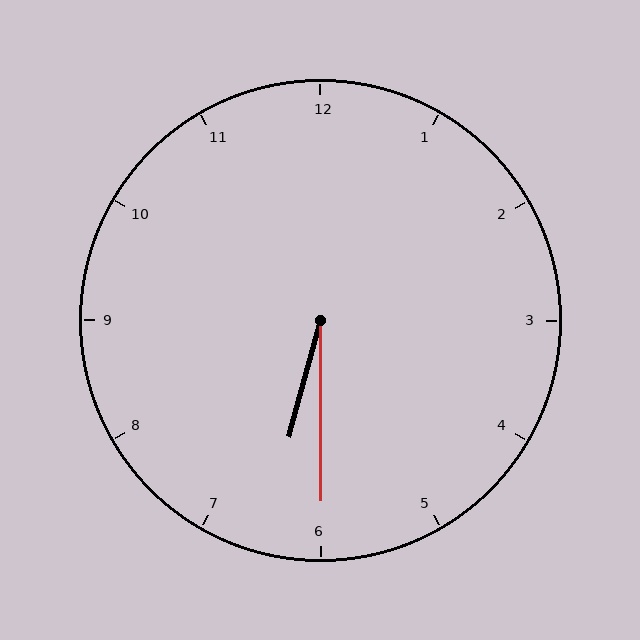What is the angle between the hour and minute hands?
Approximately 15 degrees.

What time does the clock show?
6:30.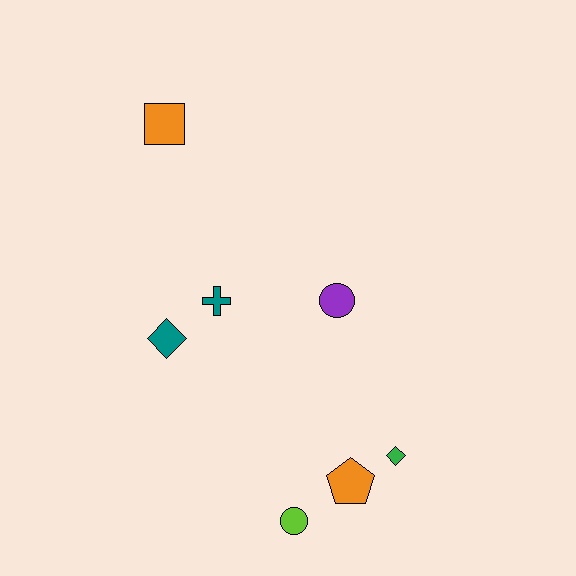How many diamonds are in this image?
There are 2 diamonds.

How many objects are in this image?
There are 7 objects.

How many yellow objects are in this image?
There are no yellow objects.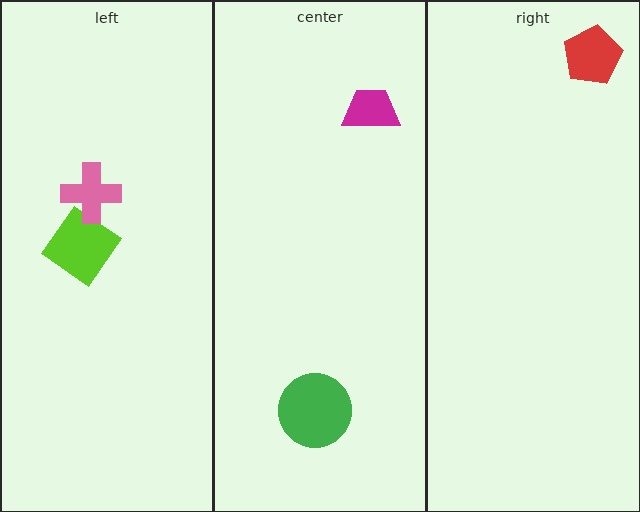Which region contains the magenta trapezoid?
The center region.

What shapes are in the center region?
The magenta trapezoid, the green circle.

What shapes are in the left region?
The lime diamond, the pink cross.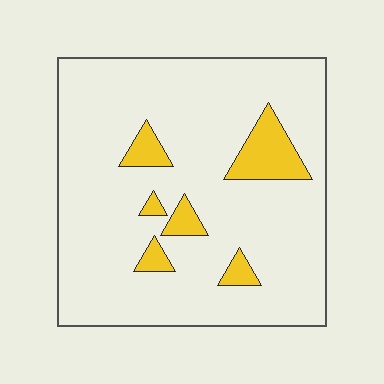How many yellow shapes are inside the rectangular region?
6.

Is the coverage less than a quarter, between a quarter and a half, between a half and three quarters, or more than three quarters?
Less than a quarter.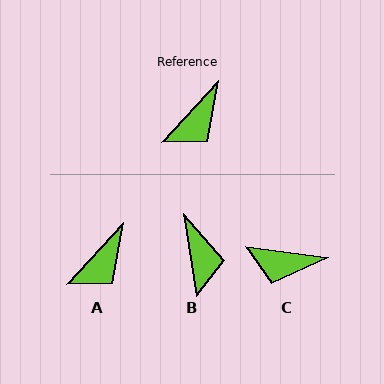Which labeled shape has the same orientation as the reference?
A.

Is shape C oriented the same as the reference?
No, it is off by about 55 degrees.